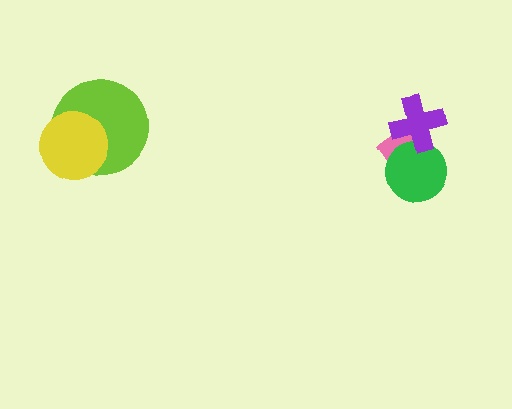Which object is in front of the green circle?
The purple cross is in front of the green circle.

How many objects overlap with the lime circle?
1 object overlaps with the lime circle.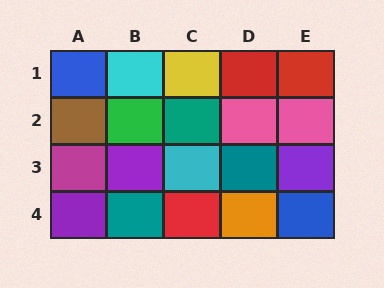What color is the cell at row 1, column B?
Cyan.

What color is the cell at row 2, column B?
Green.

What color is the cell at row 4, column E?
Blue.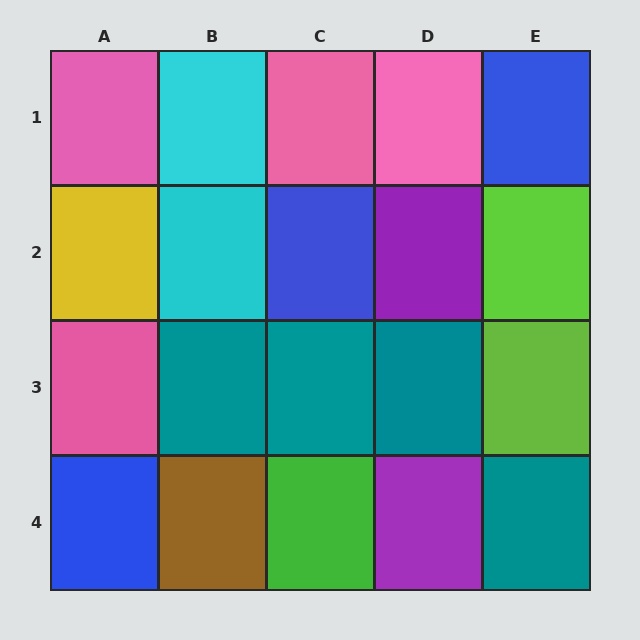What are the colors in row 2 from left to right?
Yellow, cyan, blue, purple, lime.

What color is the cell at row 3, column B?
Teal.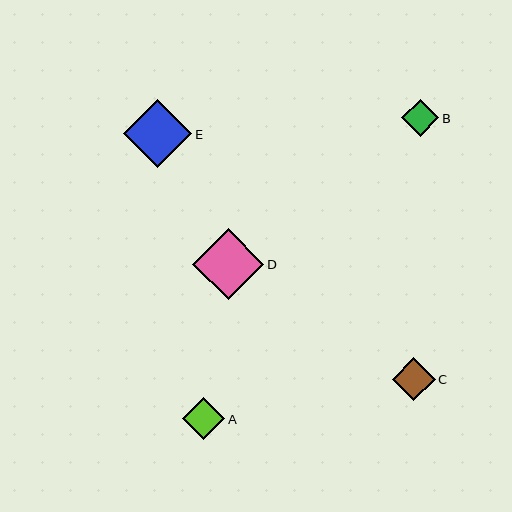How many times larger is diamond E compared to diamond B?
Diamond E is approximately 1.9 times the size of diamond B.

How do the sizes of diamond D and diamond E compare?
Diamond D and diamond E are approximately the same size.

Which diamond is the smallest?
Diamond B is the smallest with a size of approximately 37 pixels.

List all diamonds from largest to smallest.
From largest to smallest: D, E, C, A, B.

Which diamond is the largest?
Diamond D is the largest with a size of approximately 71 pixels.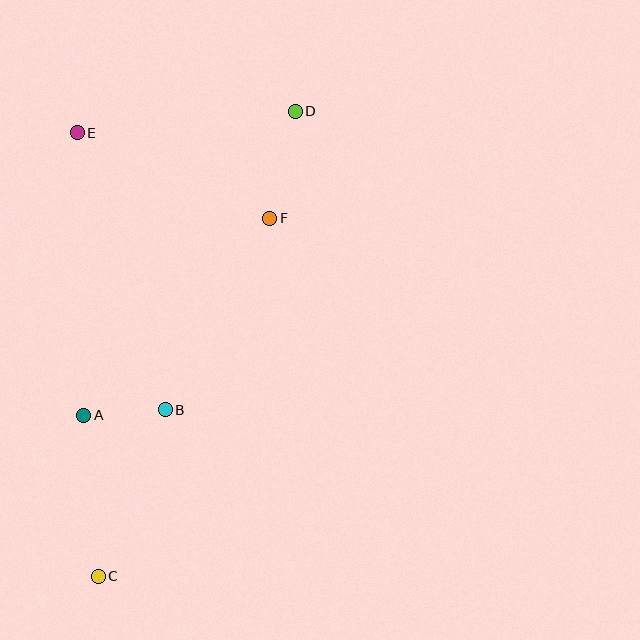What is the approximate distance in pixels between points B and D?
The distance between B and D is approximately 325 pixels.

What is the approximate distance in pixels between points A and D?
The distance between A and D is approximately 370 pixels.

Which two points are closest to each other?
Points A and B are closest to each other.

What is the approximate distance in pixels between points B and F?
The distance between B and F is approximately 218 pixels.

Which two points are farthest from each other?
Points C and D are farthest from each other.